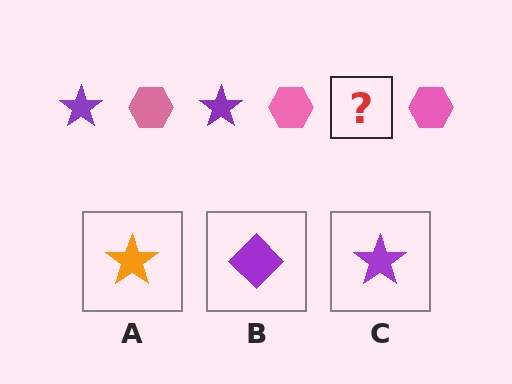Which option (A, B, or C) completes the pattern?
C.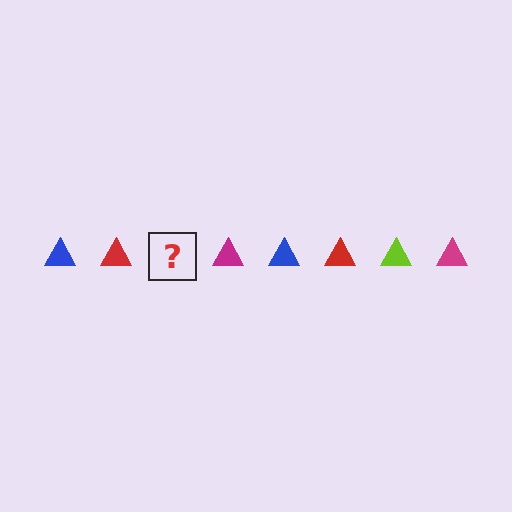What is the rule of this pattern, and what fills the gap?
The rule is that the pattern cycles through blue, red, lime, magenta triangles. The gap should be filled with a lime triangle.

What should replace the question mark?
The question mark should be replaced with a lime triangle.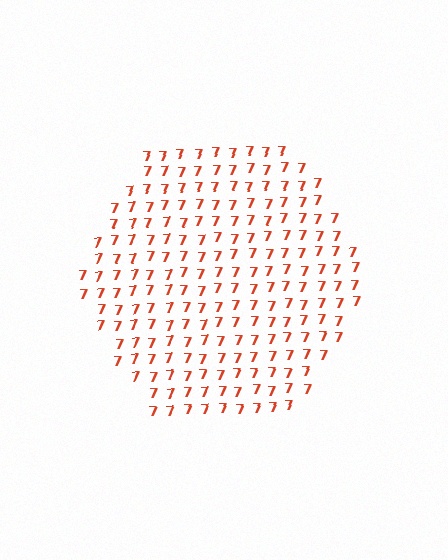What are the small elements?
The small elements are digit 7's.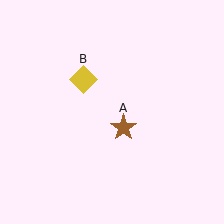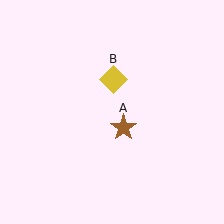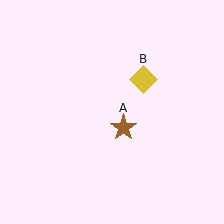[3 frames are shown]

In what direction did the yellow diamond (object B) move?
The yellow diamond (object B) moved right.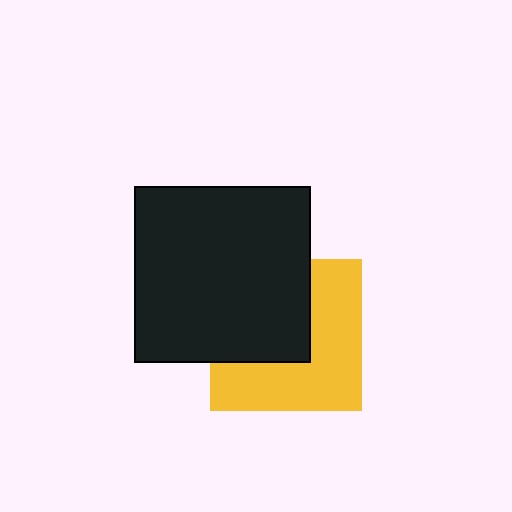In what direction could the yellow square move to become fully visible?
The yellow square could move toward the lower-right. That would shift it out from behind the black square entirely.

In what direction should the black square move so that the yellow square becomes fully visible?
The black square should move toward the upper-left. That is the shortest direction to clear the overlap and leave the yellow square fully visible.